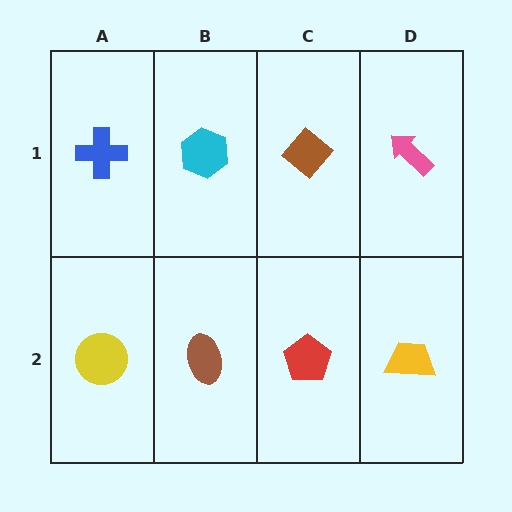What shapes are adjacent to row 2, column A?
A blue cross (row 1, column A), a brown ellipse (row 2, column B).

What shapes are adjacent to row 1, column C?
A red pentagon (row 2, column C), a cyan hexagon (row 1, column B), a pink arrow (row 1, column D).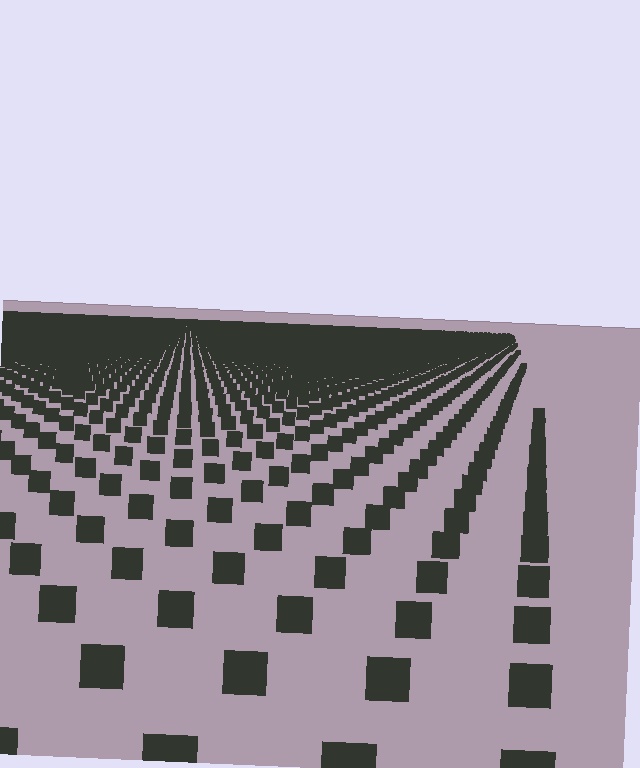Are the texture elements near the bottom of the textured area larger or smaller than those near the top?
Larger. Near the bottom, elements are closer to the viewer and appear at a bigger on-screen size.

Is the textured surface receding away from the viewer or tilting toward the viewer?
The surface is receding away from the viewer. Texture elements get smaller and denser toward the top.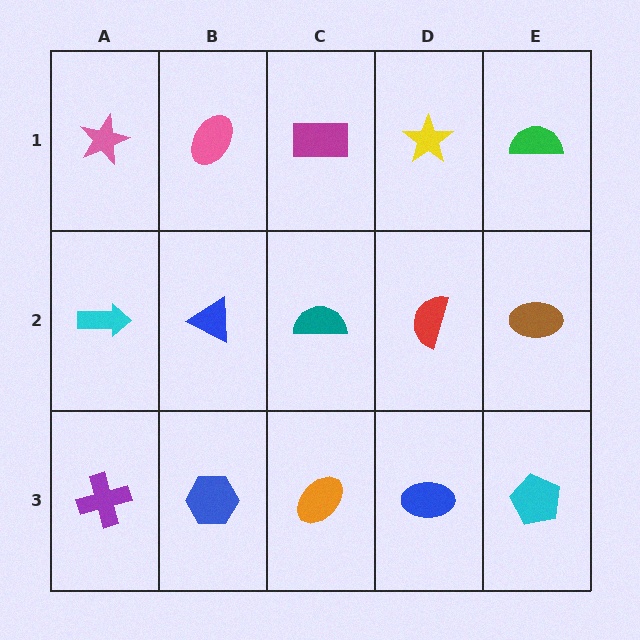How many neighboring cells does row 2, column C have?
4.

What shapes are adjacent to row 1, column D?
A red semicircle (row 2, column D), a magenta rectangle (row 1, column C), a green semicircle (row 1, column E).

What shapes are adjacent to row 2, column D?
A yellow star (row 1, column D), a blue ellipse (row 3, column D), a teal semicircle (row 2, column C), a brown ellipse (row 2, column E).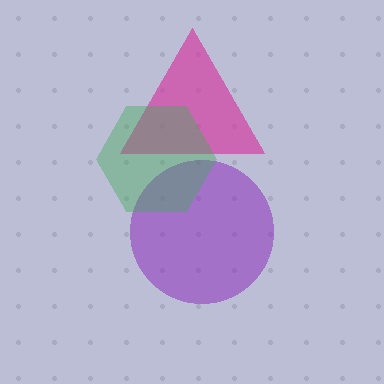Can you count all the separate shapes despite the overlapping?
Yes, there are 3 separate shapes.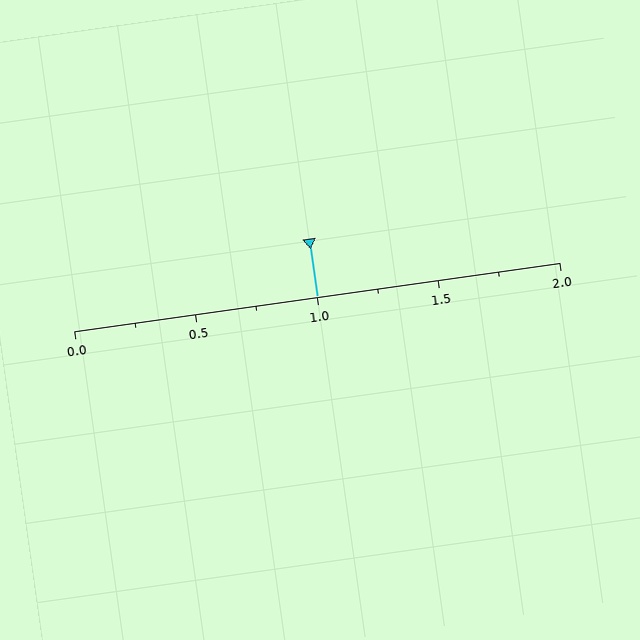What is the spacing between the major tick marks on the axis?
The major ticks are spaced 0.5 apart.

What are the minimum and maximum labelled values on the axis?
The axis runs from 0.0 to 2.0.